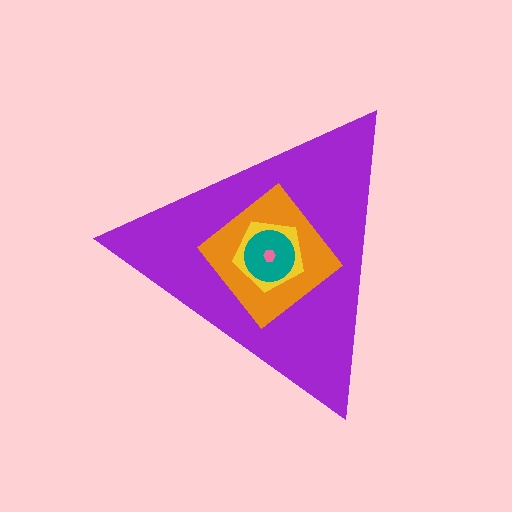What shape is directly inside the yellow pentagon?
The teal circle.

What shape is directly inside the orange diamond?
The yellow pentagon.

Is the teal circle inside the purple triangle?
Yes.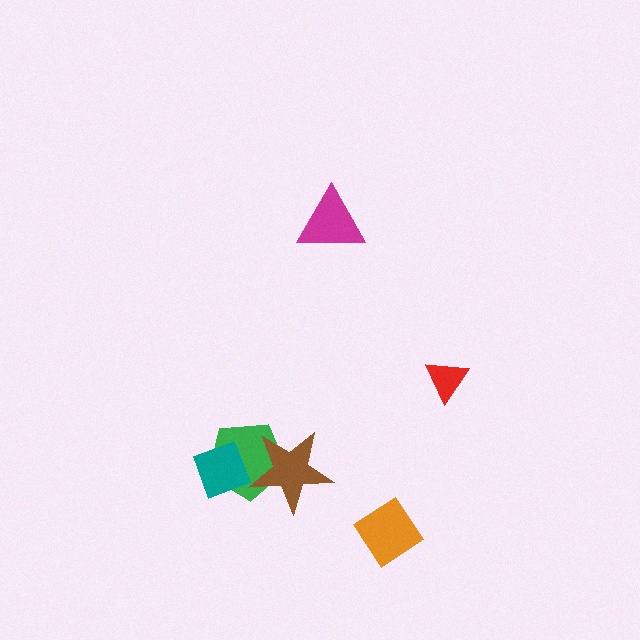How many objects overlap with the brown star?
1 object overlaps with the brown star.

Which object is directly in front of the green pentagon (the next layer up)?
The teal diamond is directly in front of the green pentagon.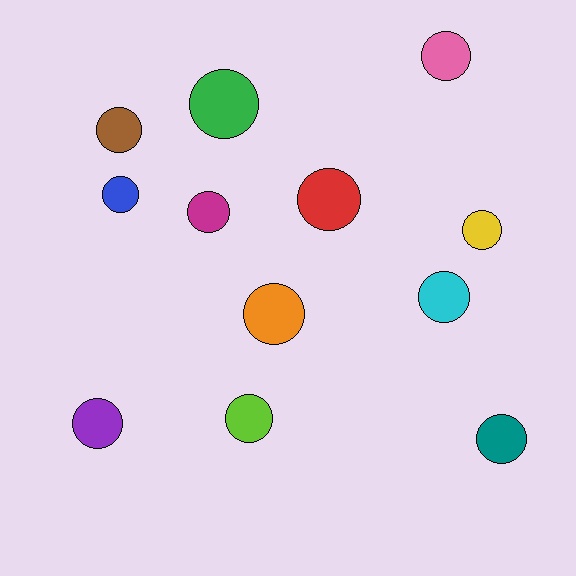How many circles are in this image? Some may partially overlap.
There are 12 circles.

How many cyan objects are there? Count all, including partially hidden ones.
There is 1 cyan object.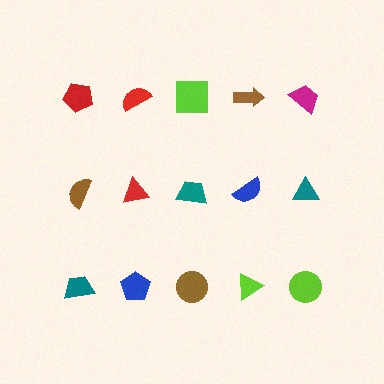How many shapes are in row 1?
5 shapes.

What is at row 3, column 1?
A teal trapezoid.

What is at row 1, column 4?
A brown arrow.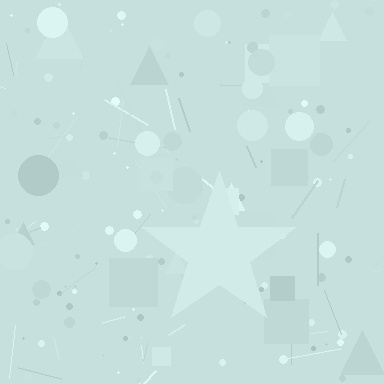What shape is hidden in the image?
A star is hidden in the image.